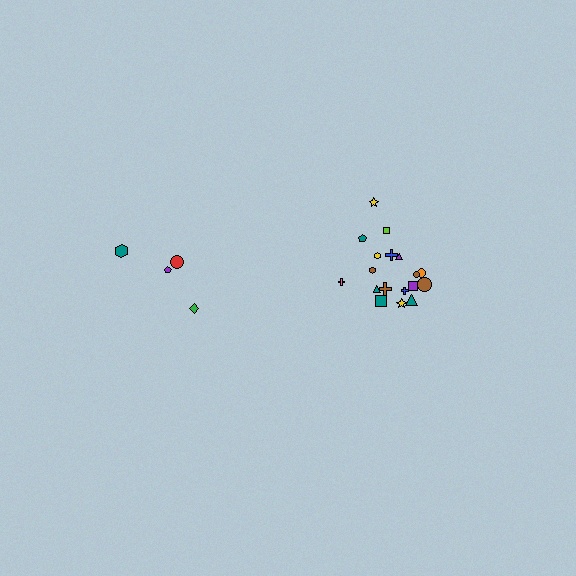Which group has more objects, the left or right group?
The right group.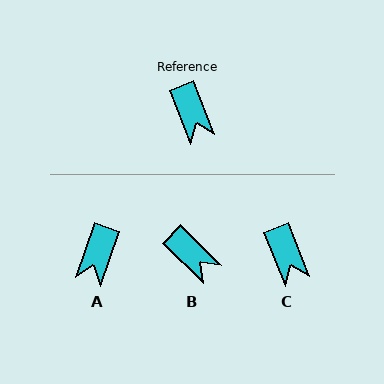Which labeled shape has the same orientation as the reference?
C.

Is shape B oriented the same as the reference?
No, it is off by about 25 degrees.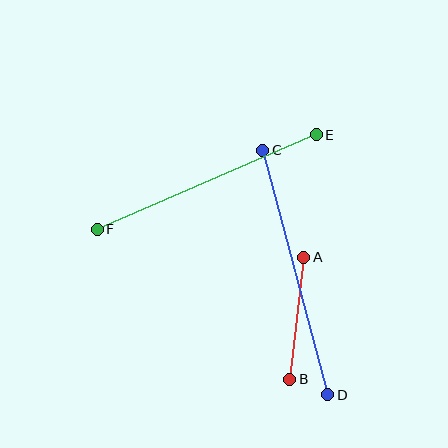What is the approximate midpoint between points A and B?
The midpoint is at approximately (297, 318) pixels.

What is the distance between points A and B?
The distance is approximately 123 pixels.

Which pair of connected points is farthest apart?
Points C and D are farthest apart.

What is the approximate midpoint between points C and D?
The midpoint is at approximately (295, 272) pixels.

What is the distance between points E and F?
The distance is approximately 239 pixels.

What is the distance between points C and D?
The distance is approximately 253 pixels.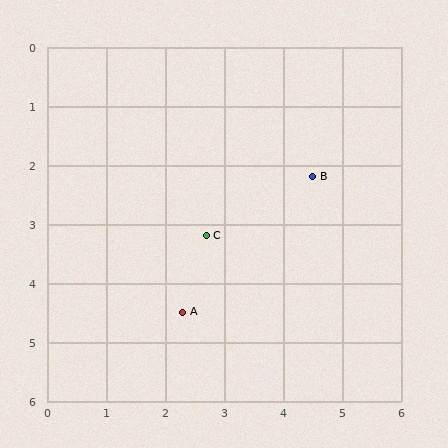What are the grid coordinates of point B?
Point B is at approximately (4.5, 2.2).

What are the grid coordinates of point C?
Point C is at approximately (2.7, 3.2).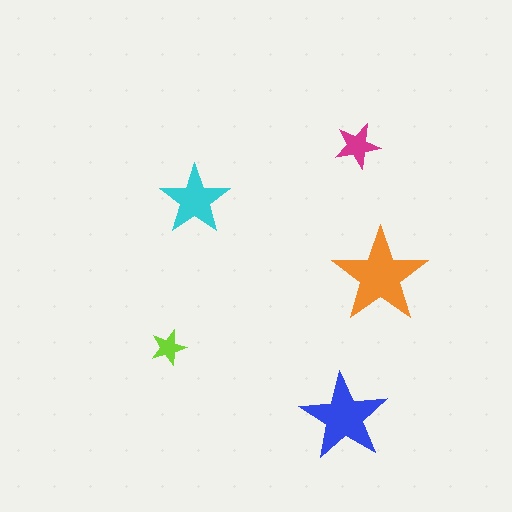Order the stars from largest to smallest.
the orange one, the blue one, the cyan one, the magenta one, the lime one.